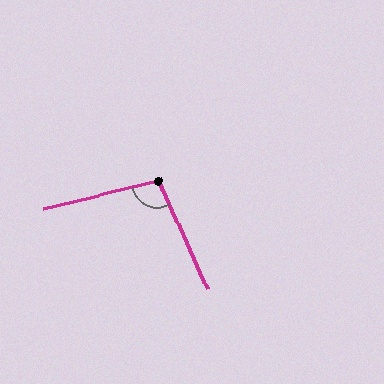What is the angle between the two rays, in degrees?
Approximately 101 degrees.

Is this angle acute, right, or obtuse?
It is obtuse.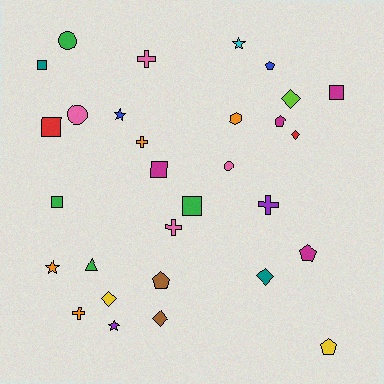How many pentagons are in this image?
There are 5 pentagons.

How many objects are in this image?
There are 30 objects.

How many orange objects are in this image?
There are 4 orange objects.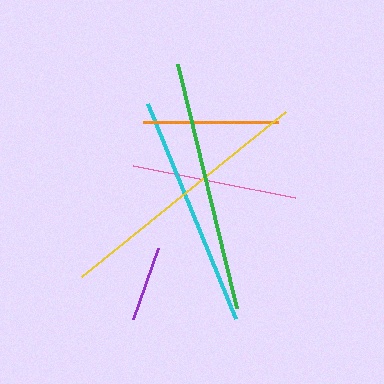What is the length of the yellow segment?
The yellow segment is approximately 262 pixels long.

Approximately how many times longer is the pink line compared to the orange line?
The pink line is approximately 1.2 times the length of the orange line.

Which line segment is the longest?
The yellow line is the longest at approximately 262 pixels.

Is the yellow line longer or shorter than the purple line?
The yellow line is longer than the purple line.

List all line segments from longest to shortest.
From longest to shortest: yellow, green, cyan, pink, orange, purple.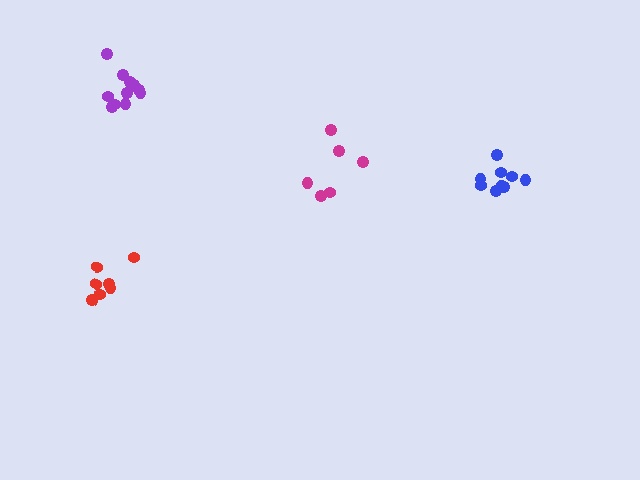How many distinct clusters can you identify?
There are 4 distinct clusters.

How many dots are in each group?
Group 1: 11 dots, Group 2: 6 dots, Group 3: 7 dots, Group 4: 9 dots (33 total).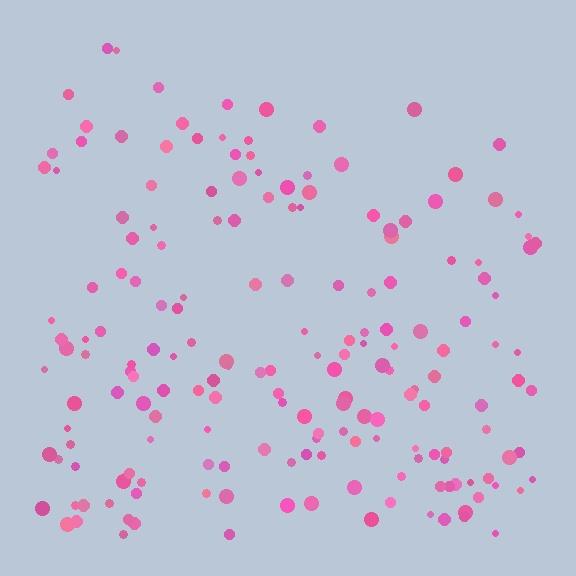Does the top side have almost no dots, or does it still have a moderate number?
Still a moderate number, just noticeably fewer than the bottom.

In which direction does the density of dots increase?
From top to bottom, with the bottom side densest.